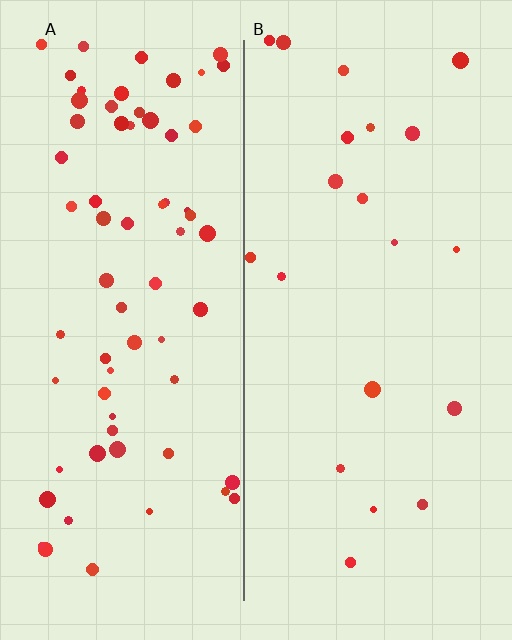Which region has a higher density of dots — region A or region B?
A (the left).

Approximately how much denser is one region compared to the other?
Approximately 3.4× — region A over region B.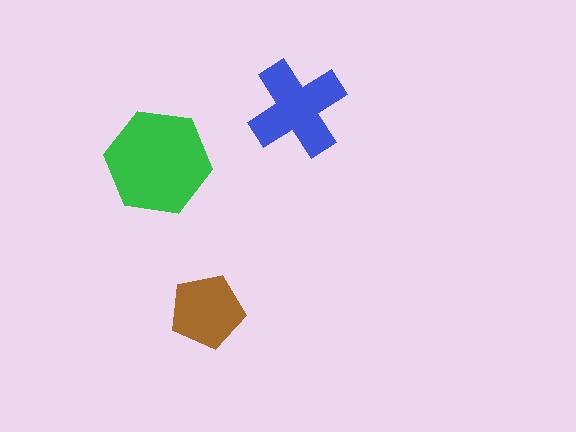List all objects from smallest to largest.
The brown pentagon, the blue cross, the green hexagon.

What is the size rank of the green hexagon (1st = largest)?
1st.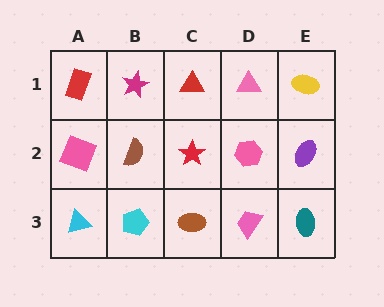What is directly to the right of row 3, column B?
A brown ellipse.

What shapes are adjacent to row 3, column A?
A pink square (row 2, column A), a cyan pentagon (row 3, column B).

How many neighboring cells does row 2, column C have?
4.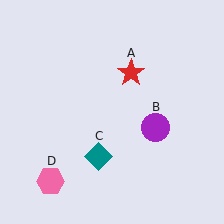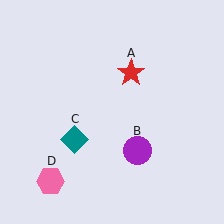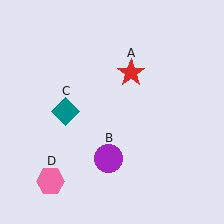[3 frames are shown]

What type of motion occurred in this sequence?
The purple circle (object B), teal diamond (object C) rotated clockwise around the center of the scene.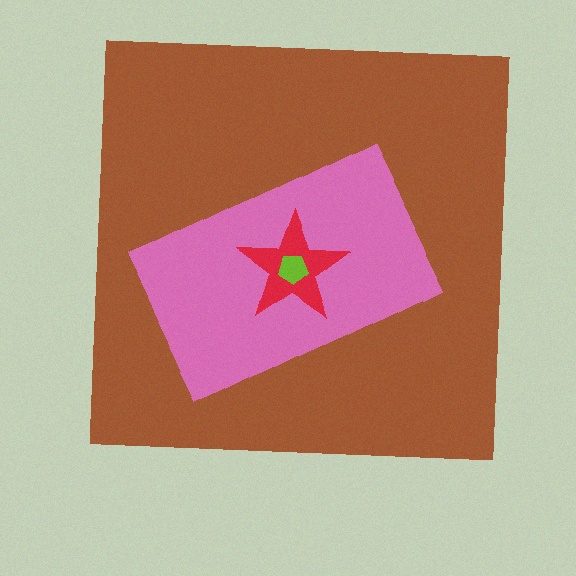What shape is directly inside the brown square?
The pink rectangle.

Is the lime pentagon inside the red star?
Yes.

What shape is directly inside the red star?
The lime pentagon.